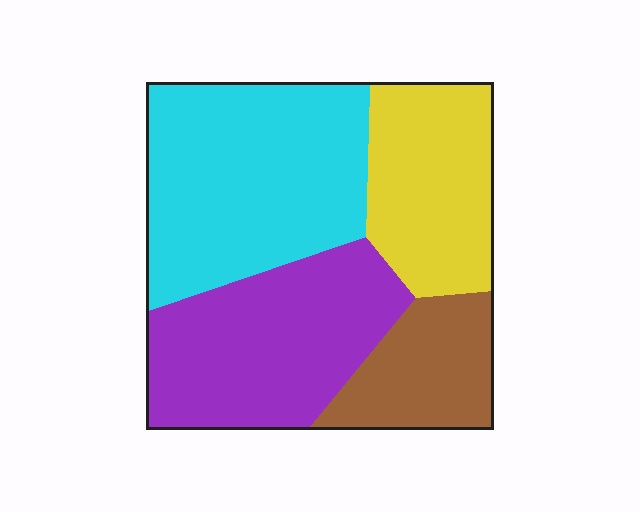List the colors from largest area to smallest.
From largest to smallest: cyan, purple, yellow, brown.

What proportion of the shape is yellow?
Yellow covers roughly 20% of the shape.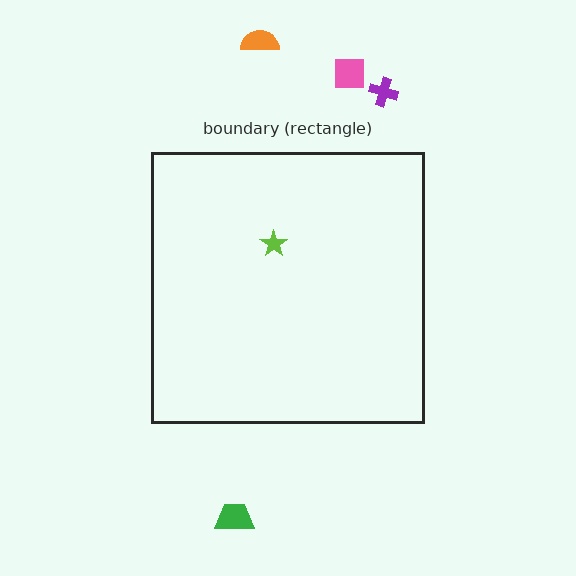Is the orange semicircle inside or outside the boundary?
Outside.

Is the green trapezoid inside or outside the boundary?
Outside.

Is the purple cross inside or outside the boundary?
Outside.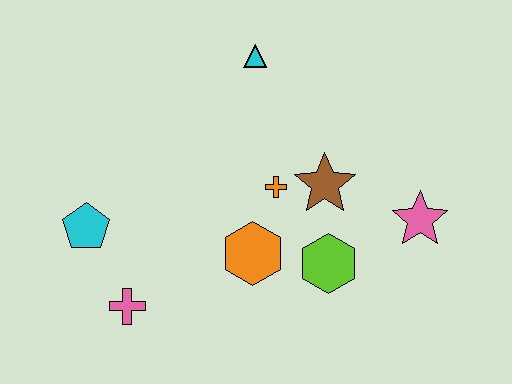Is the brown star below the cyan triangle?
Yes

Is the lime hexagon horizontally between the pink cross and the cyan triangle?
No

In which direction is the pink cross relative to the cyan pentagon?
The pink cross is below the cyan pentagon.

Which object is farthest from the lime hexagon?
The cyan pentagon is farthest from the lime hexagon.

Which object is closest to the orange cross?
The brown star is closest to the orange cross.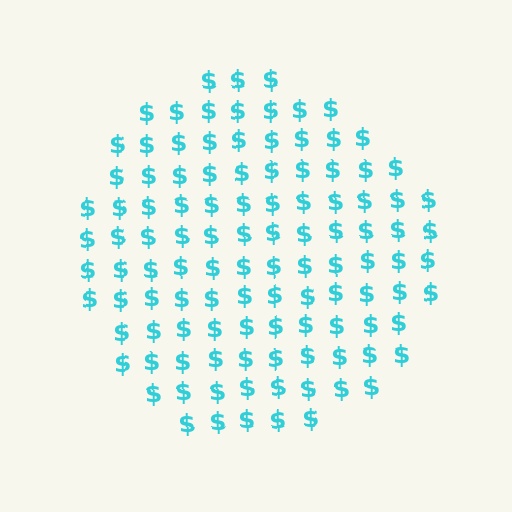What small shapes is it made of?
It is made of small dollar signs.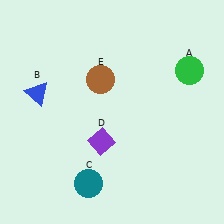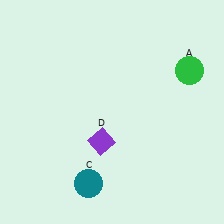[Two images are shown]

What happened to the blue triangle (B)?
The blue triangle (B) was removed in Image 2. It was in the top-left area of Image 1.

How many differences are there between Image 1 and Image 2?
There are 2 differences between the two images.